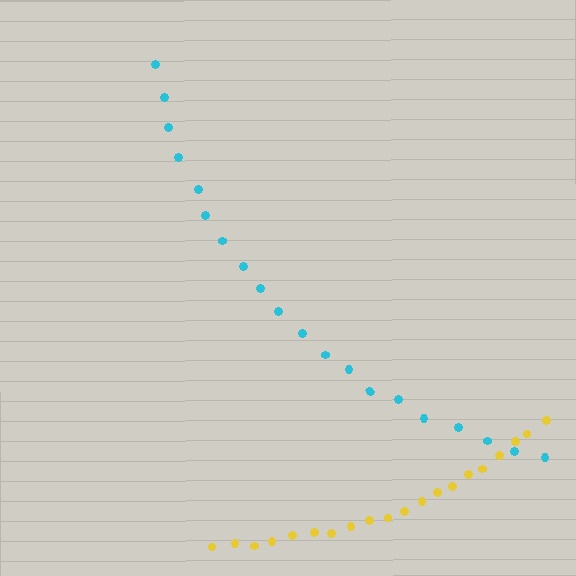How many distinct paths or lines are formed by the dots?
There are 2 distinct paths.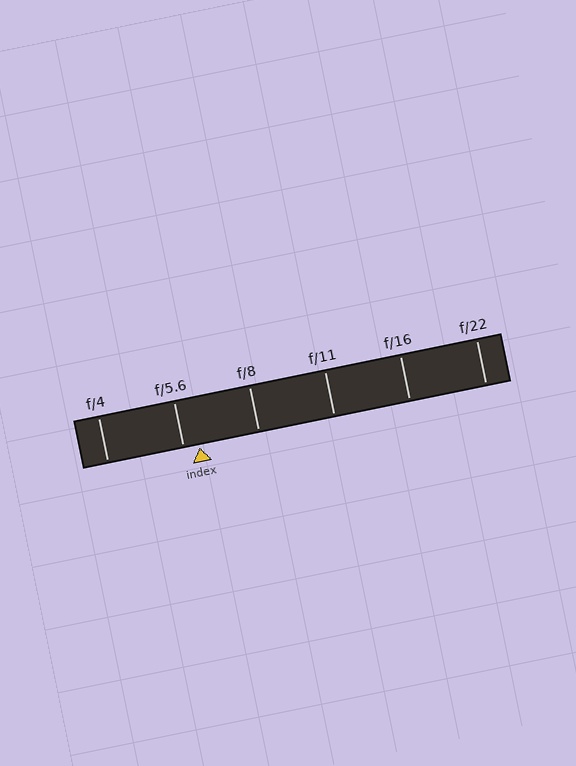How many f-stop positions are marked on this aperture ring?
There are 6 f-stop positions marked.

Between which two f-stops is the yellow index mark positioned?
The index mark is between f/5.6 and f/8.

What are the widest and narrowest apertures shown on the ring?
The widest aperture shown is f/4 and the narrowest is f/22.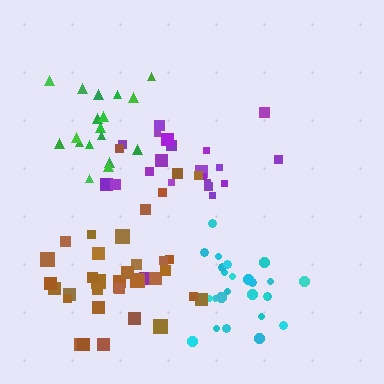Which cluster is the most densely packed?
Cyan.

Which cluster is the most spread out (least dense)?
Purple.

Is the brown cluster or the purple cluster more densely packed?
Brown.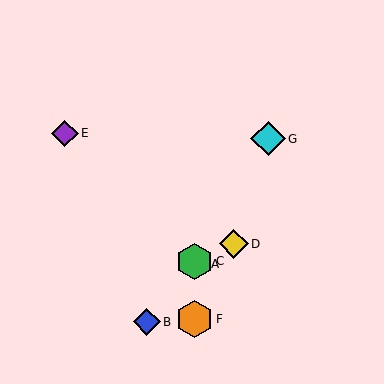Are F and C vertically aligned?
Yes, both are at x≈195.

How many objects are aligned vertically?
3 objects (A, C, F) are aligned vertically.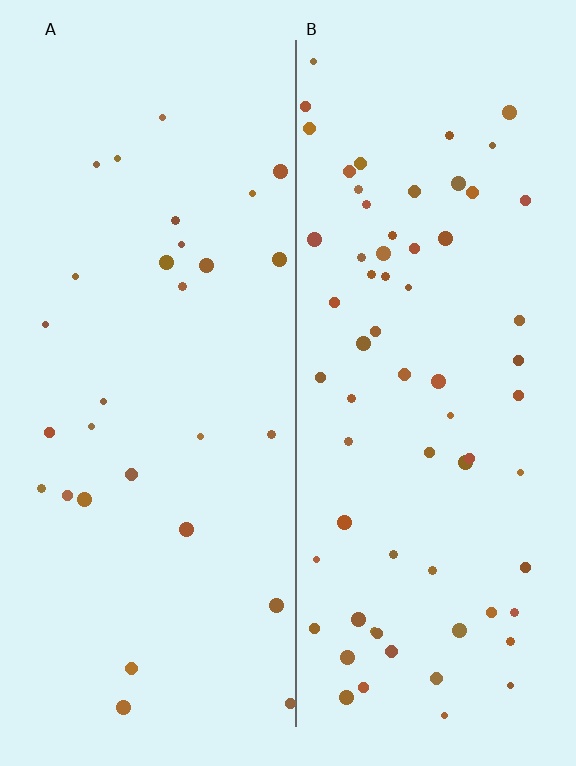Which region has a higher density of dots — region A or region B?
B (the right).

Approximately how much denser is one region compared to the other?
Approximately 2.4× — region B over region A.